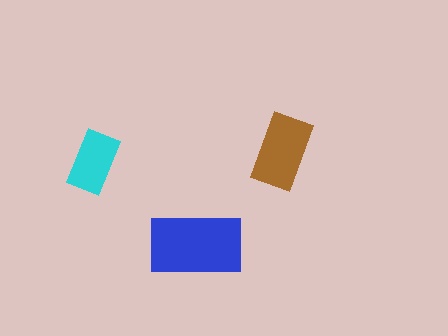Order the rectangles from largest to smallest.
the blue one, the brown one, the cyan one.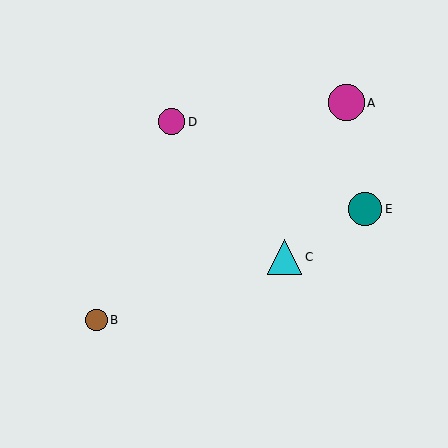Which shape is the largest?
The magenta circle (labeled A) is the largest.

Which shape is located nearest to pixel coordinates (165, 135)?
The magenta circle (labeled D) at (171, 122) is nearest to that location.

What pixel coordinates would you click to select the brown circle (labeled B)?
Click at (96, 320) to select the brown circle B.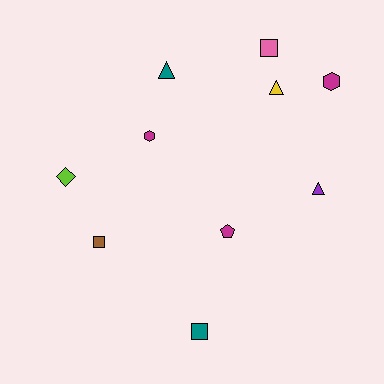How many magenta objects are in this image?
There are 3 magenta objects.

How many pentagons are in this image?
There is 1 pentagon.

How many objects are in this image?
There are 10 objects.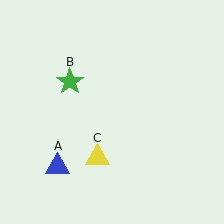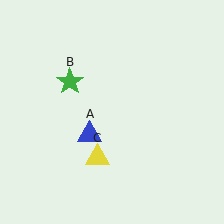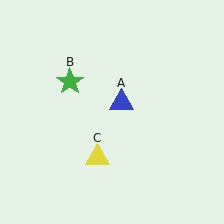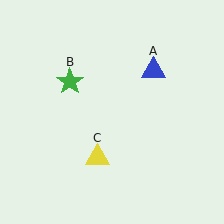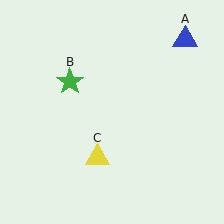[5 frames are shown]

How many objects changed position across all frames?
1 object changed position: blue triangle (object A).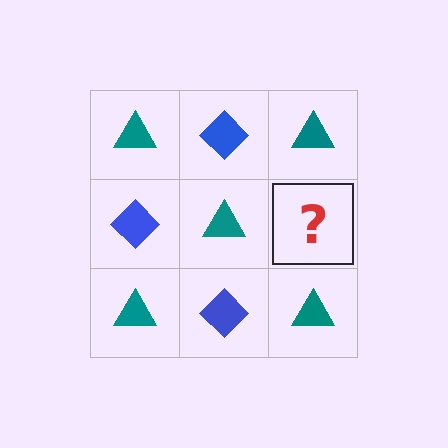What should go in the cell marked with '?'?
The missing cell should contain a blue diamond.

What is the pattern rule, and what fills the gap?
The rule is that it alternates teal triangle and blue diamond in a checkerboard pattern. The gap should be filled with a blue diamond.